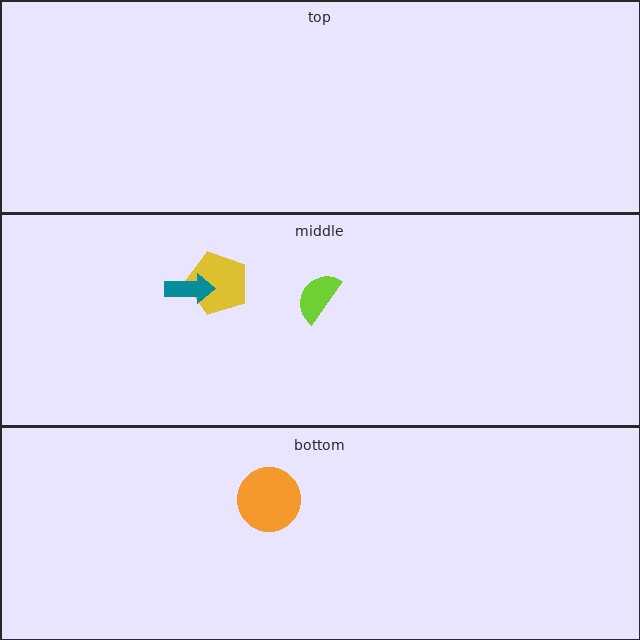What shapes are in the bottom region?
The orange circle.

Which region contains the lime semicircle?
The middle region.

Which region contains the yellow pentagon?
The middle region.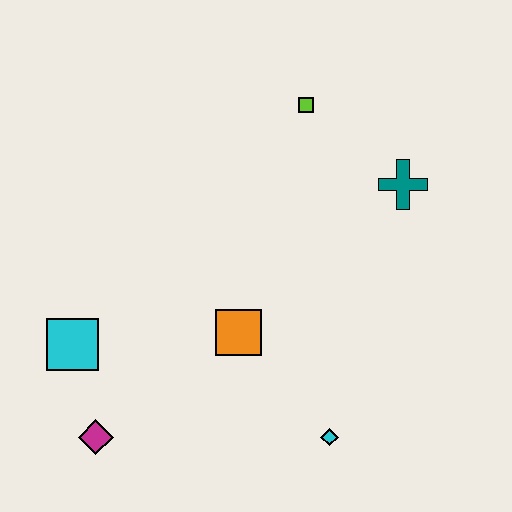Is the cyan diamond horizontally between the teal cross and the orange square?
Yes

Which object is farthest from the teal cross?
The magenta diamond is farthest from the teal cross.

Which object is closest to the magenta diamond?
The cyan square is closest to the magenta diamond.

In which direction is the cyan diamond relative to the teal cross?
The cyan diamond is below the teal cross.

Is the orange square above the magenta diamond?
Yes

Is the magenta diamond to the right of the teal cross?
No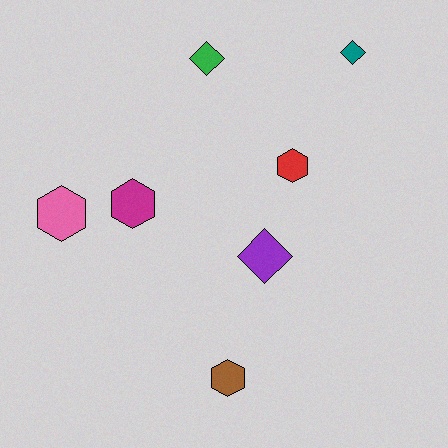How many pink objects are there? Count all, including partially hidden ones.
There is 1 pink object.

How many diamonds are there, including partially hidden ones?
There are 3 diamonds.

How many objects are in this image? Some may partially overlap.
There are 7 objects.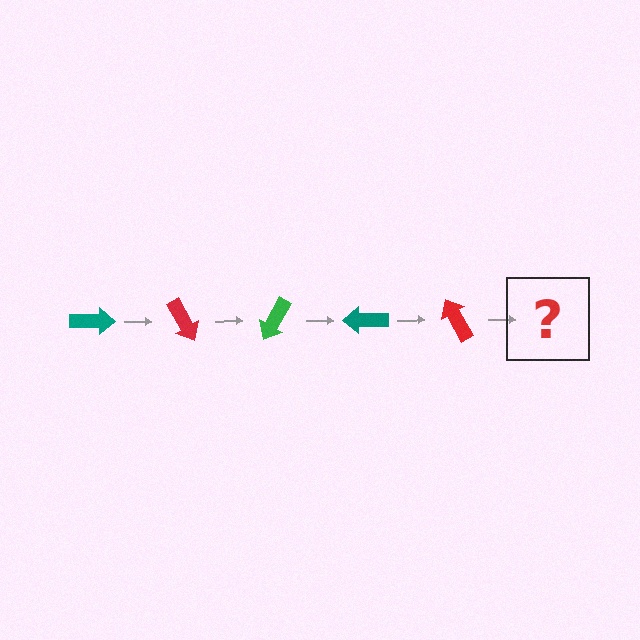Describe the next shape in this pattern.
It should be a green arrow, rotated 300 degrees from the start.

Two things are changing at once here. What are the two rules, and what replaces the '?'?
The two rules are that it rotates 60 degrees each step and the color cycles through teal, red, and green. The '?' should be a green arrow, rotated 300 degrees from the start.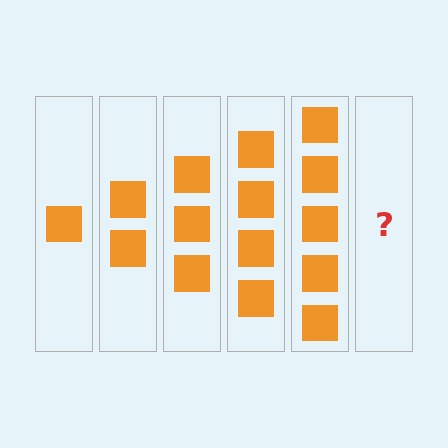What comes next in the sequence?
The next element should be 6 squares.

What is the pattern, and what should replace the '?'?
The pattern is that each step adds one more square. The '?' should be 6 squares.